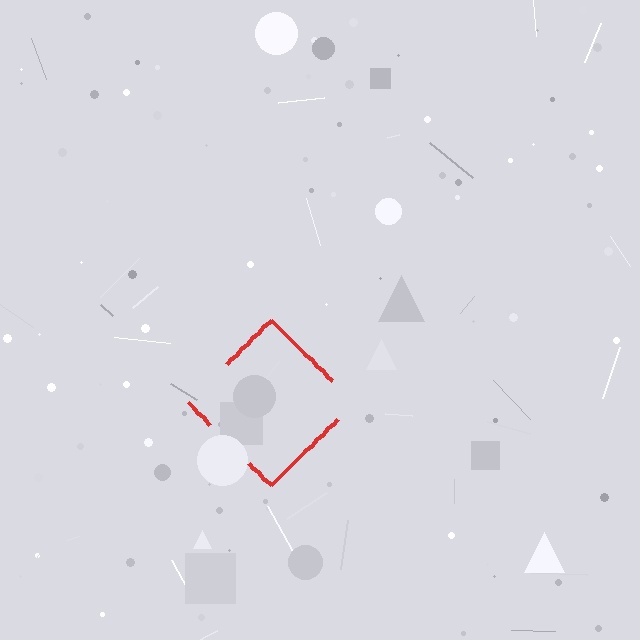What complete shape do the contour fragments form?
The contour fragments form a diamond.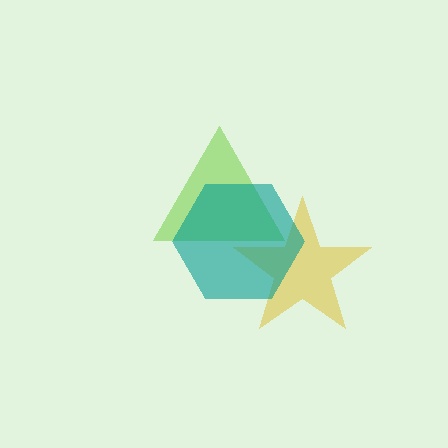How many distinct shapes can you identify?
There are 3 distinct shapes: a yellow star, a lime triangle, a teal hexagon.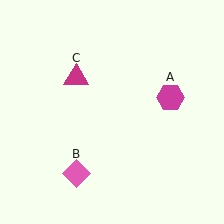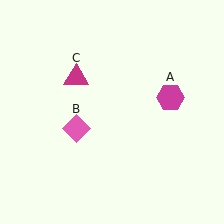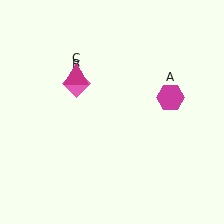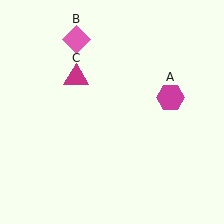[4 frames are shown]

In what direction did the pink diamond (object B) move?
The pink diamond (object B) moved up.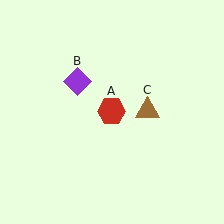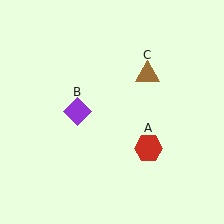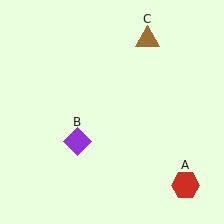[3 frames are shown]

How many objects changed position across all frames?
3 objects changed position: red hexagon (object A), purple diamond (object B), brown triangle (object C).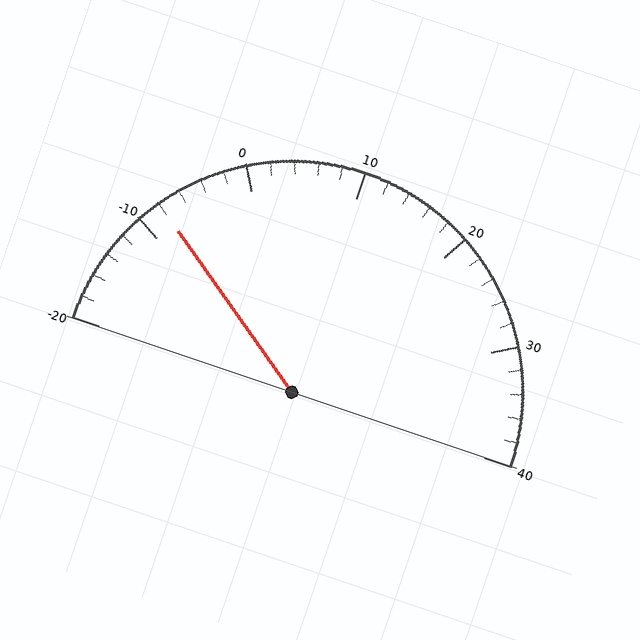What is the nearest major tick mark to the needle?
The nearest major tick mark is -10.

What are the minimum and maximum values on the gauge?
The gauge ranges from -20 to 40.